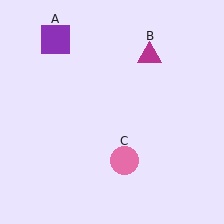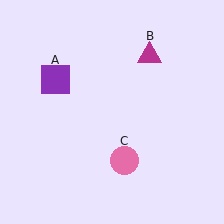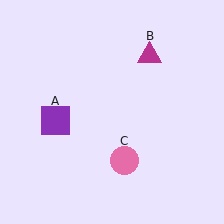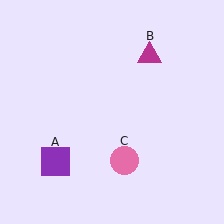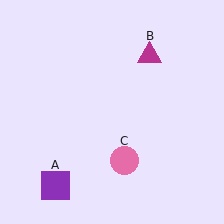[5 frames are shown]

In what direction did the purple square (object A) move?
The purple square (object A) moved down.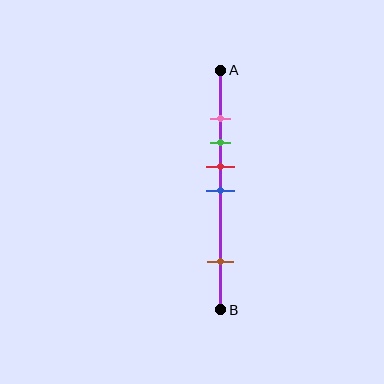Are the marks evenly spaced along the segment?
No, the marks are not evenly spaced.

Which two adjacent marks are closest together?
The pink and green marks are the closest adjacent pair.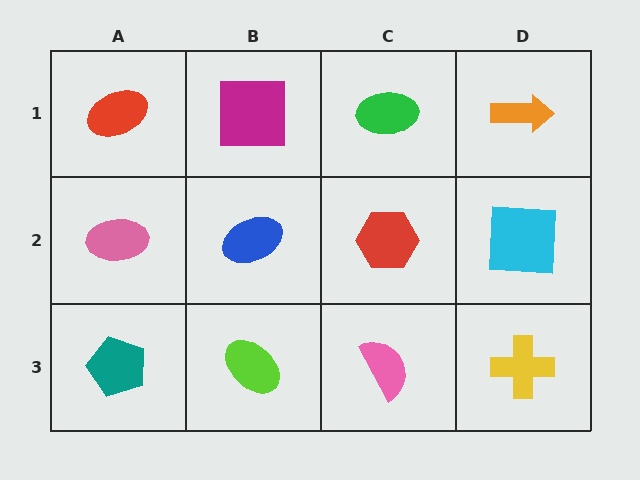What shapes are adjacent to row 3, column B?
A blue ellipse (row 2, column B), a teal pentagon (row 3, column A), a pink semicircle (row 3, column C).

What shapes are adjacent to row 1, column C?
A red hexagon (row 2, column C), a magenta square (row 1, column B), an orange arrow (row 1, column D).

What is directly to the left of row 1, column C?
A magenta square.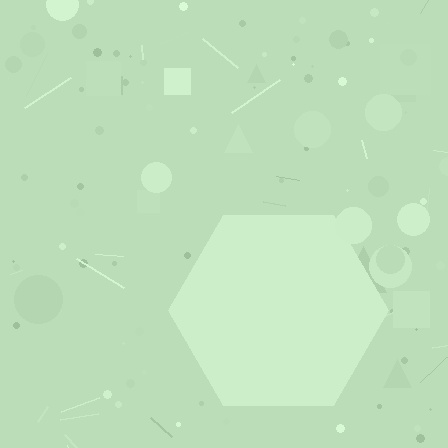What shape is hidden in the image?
A hexagon is hidden in the image.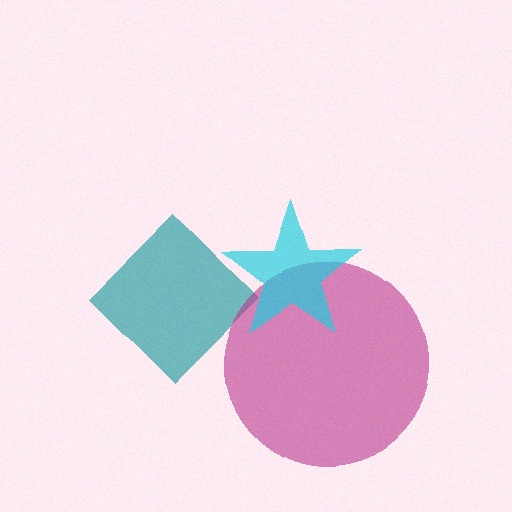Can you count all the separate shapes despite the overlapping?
Yes, there are 3 separate shapes.